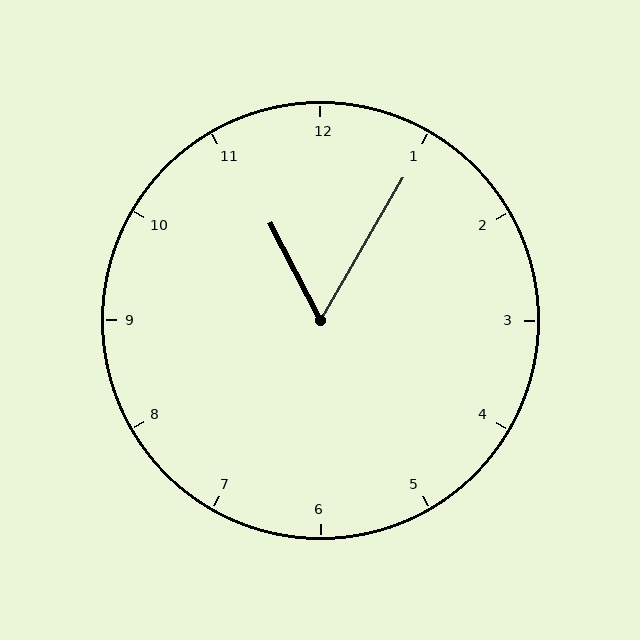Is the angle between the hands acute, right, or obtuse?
It is acute.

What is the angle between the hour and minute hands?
Approximately 58 degrees.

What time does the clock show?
11:05.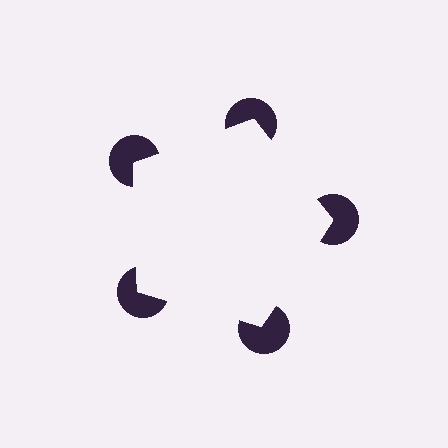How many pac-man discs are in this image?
There are 5 — one at each vertex of the illusory pentagon.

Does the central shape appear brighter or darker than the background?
It typically appears slightly brighter than the background, even though no actual brightness change is drawn.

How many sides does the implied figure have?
5 sides.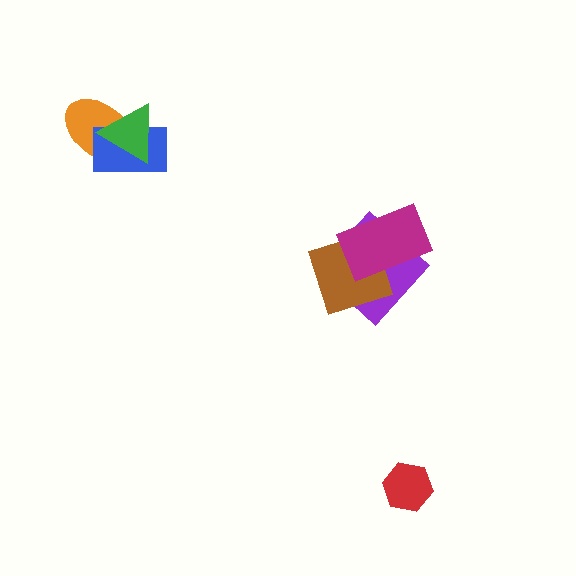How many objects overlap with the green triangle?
2 objects overlap with the green triangle.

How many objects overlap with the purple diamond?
2 objects overlap with the purple diamond.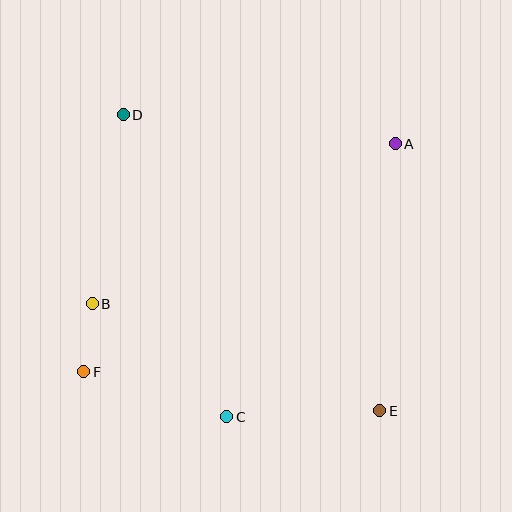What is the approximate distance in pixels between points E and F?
The distance between E and F is approximately 299 pixels.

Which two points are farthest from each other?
Points D and E are farthest from each other.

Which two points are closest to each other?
Points B and F are closest to each other.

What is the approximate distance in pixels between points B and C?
The distance between B and C is approximately 176 pixels.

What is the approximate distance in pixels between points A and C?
The distance between A and C is approximately 321 pixels.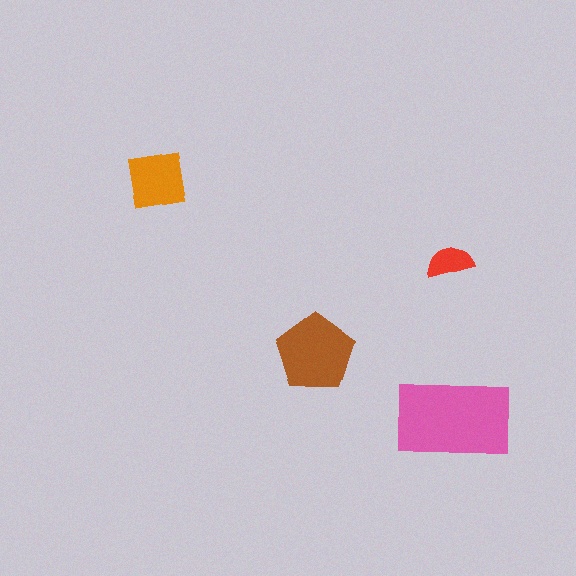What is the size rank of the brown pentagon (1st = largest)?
2nd.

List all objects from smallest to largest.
The red semicircle, the orange square, the brown pentagon, the pink rectangle.